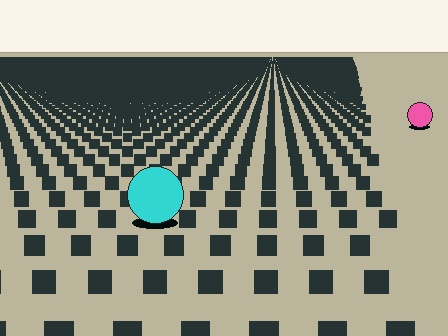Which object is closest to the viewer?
The cyan circle is closest. The texture marks near it are larger and more spread out.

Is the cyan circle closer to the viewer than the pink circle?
Yes. The cyan circle is closer — you can tell from the texture gradient: the ground texture is coarser near it.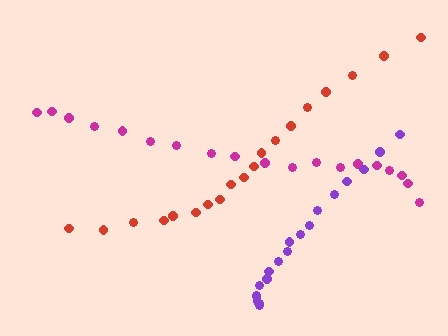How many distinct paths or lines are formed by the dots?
There are 3 distinct paths.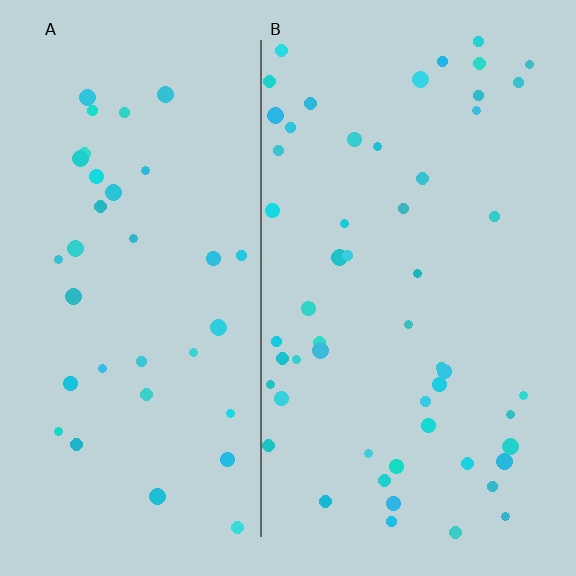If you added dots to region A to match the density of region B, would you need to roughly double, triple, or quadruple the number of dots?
Approximately double.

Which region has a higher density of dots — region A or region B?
B (the right).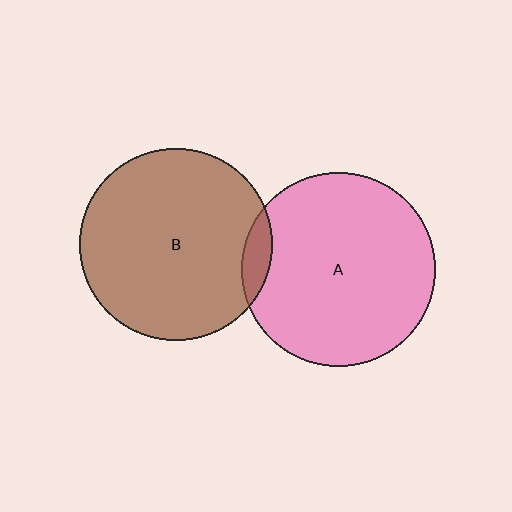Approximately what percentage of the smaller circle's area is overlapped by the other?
Approximately 5%.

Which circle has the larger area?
Circle A (pink).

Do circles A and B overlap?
Yes.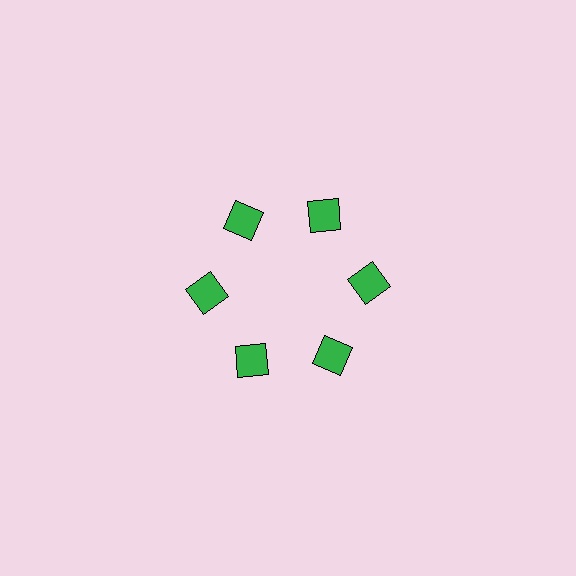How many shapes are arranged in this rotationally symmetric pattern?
There are 6 shapes, arranged in 6 groups of 1.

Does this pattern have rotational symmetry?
Yes, this pattern has 6-fold rotational symmetry. It looks the same after rotating 60 degrees around the center.